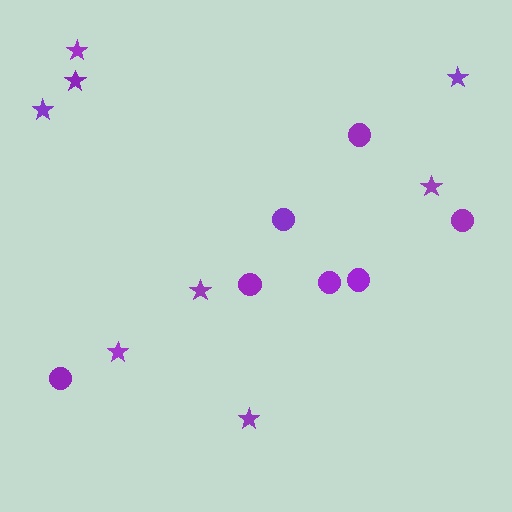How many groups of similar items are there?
There are 2 groups: one group of stars (8) and one group of circles (7).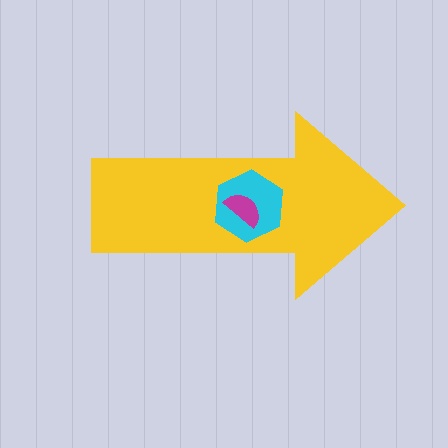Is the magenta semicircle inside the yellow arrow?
Yes.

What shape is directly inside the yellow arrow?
The cyan hexagon.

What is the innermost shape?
The magenta semicircle.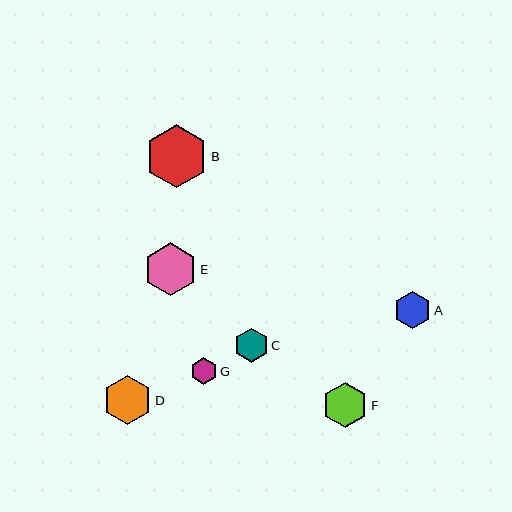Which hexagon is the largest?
Hexagon B is the largest with a size of approximately 63 pixels.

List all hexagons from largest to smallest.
From largest to smallest: B, E, D, F, A, C, G.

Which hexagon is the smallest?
Hexagon G is the smallest with a size of approximately 27 pixels.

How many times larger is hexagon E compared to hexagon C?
Hexagon E is approximately 1.5 times the size of hexagon C.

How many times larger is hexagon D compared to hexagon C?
Hexagon D is approximately 1.4 times the size of hexagon C.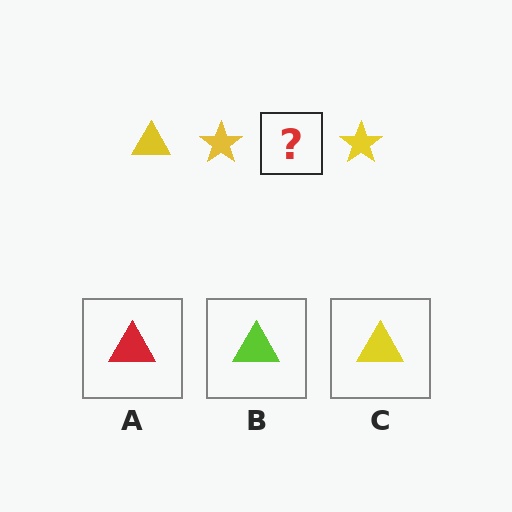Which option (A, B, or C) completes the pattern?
C.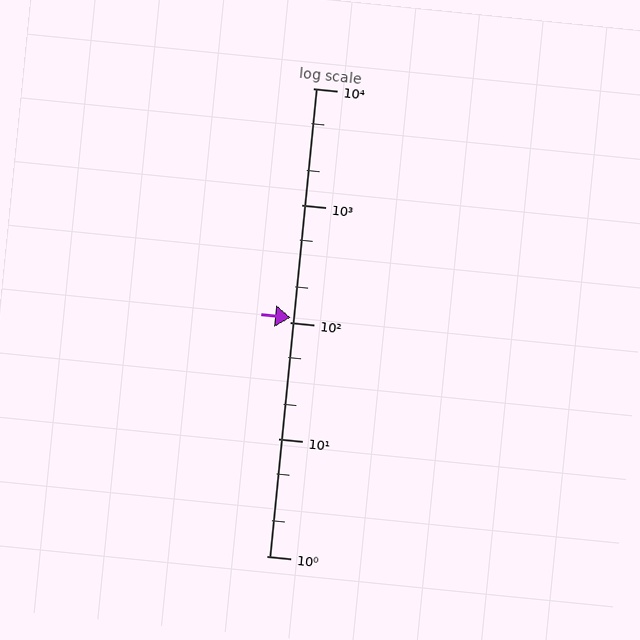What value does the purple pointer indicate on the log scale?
The pointer indicates approximately 110.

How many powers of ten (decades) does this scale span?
The scale spans 4 decades, from 1 to 10000.